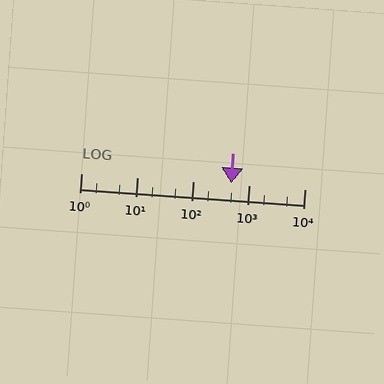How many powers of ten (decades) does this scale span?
The scale spans 4 decades, from 1 to 10000.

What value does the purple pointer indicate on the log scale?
The pointer indicates approximately 480.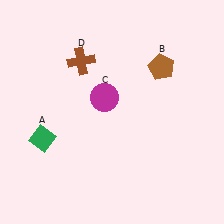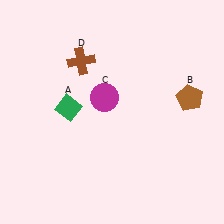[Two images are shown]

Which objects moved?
The objects that moved are: the green diamond (A), the brown pentagon (B).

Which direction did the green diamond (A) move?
The green diamond (A) moved up.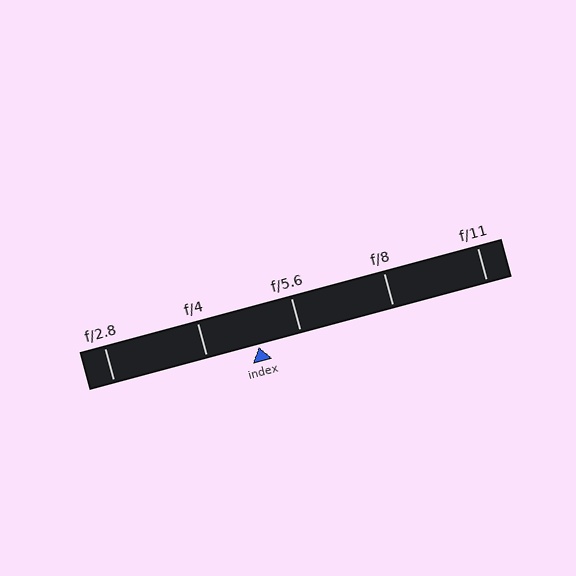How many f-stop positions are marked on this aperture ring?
There are 5 f-stop positions marked.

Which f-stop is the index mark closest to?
The index mark is closest to f/5.6.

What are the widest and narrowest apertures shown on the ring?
The widest aperture shown is f/2.8 and the narrowest is f/11.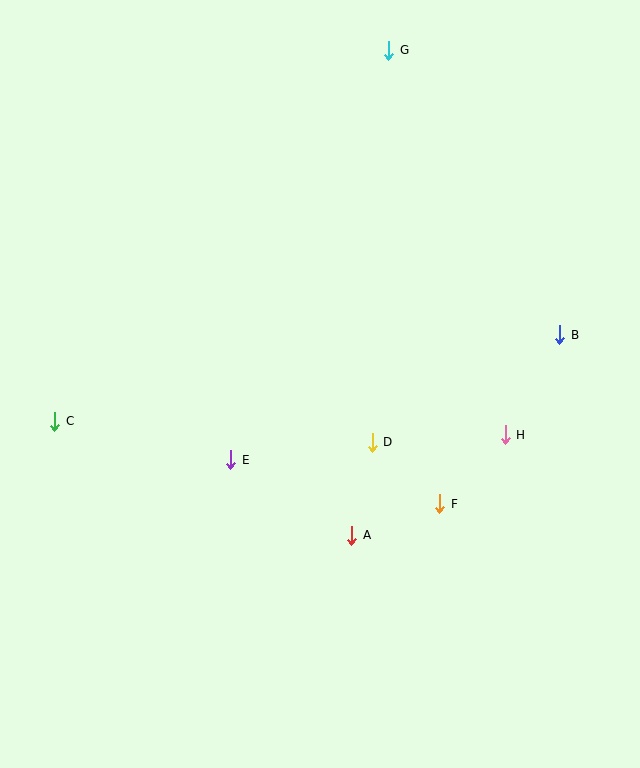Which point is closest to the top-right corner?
Point G is closest to the top-right corner.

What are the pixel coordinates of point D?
Point D is at (372, 442).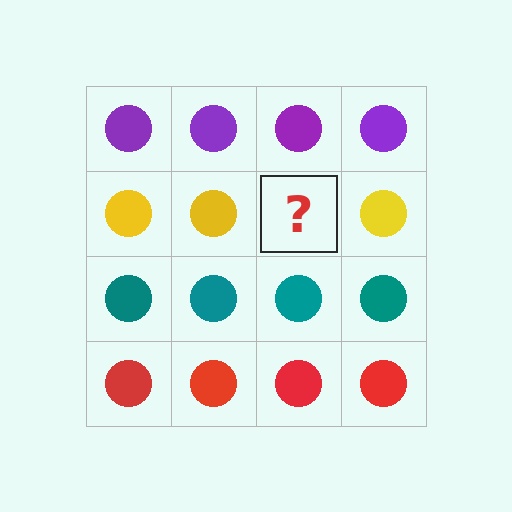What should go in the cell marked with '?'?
The missing cell should contain a yellow circle.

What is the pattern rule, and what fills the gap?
The rule is that each row has a consistent color. The gap should be filled with a yellow circle.